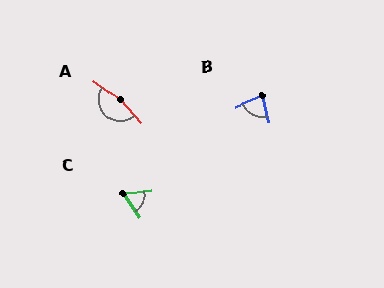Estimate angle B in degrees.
Approximately 80 degrees.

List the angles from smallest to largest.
C (58°), B (80°), A (167°).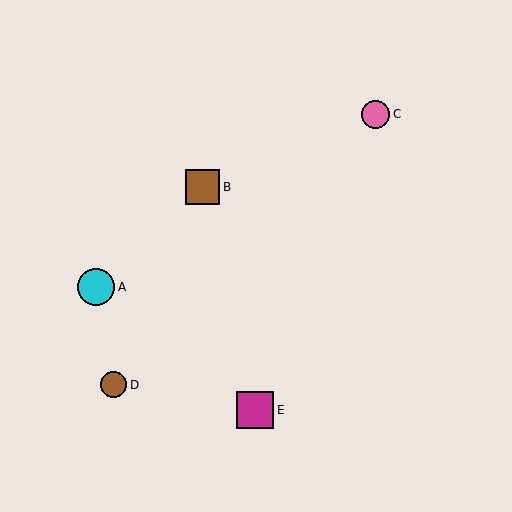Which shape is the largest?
The magenta square (labeled E) is the largest.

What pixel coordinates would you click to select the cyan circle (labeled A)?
Click at (96, 287) to select the cyan circle A.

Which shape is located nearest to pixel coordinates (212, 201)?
The brown square (labeled B) at (203, 187) is nearest to that location.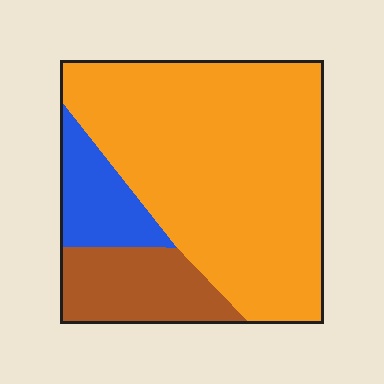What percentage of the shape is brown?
Brown covers roughly 15% of the shape.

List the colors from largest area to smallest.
From largest to smallest: orange, brown, blue.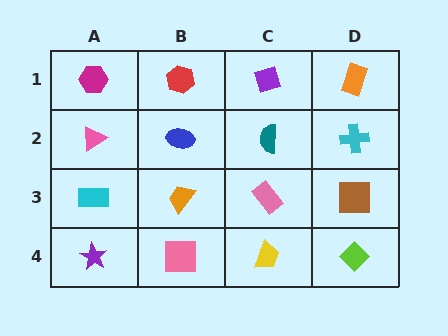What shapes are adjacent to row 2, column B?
A red hexagon (row 1, column B), an orange trapezoid (row 3, column B), a pink triangle (row 2, column A), a teal semicircle (row 2, column C).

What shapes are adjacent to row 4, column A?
A cyan rectangle (row 3, column A), a pink square (row 4, column B).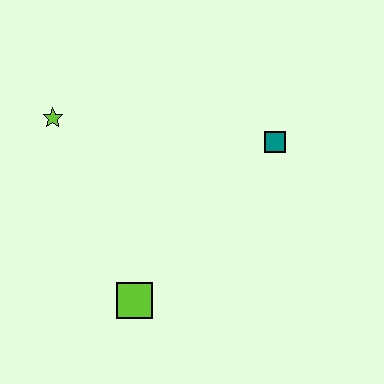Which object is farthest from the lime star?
The teal square is farthest from the lime star.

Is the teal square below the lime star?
Yes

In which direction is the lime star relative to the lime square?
The lime star is above the lime square.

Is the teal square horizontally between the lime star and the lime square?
No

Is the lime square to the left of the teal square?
Yes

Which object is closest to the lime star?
The lime square is closest to the lime star.